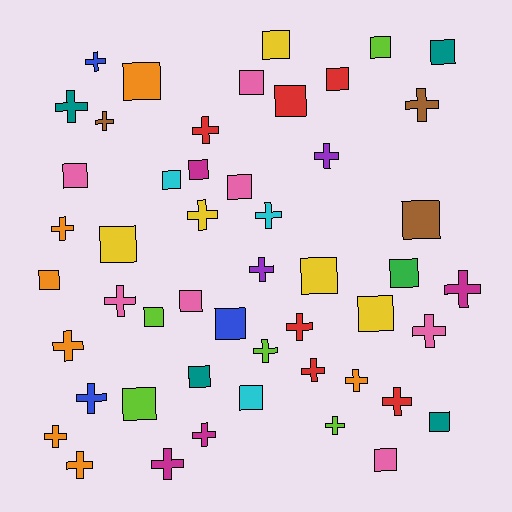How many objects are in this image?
There are 50 objects.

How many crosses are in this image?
There are 25 crosses.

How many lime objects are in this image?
There are 5 lime objects.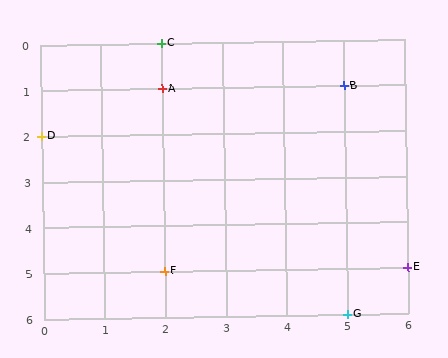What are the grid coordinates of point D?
Point D is at grid coordinates (0, 2).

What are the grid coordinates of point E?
Point E is at grid coordinates (6, 5).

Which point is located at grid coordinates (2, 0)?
Point C is at (2, 0).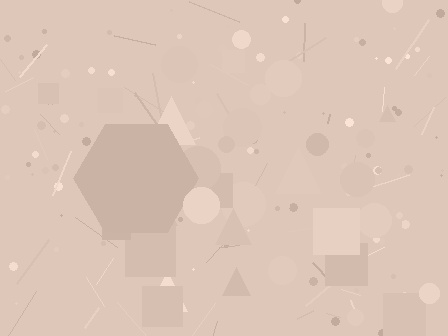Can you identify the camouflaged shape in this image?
The camouflaged shape is a hexagon.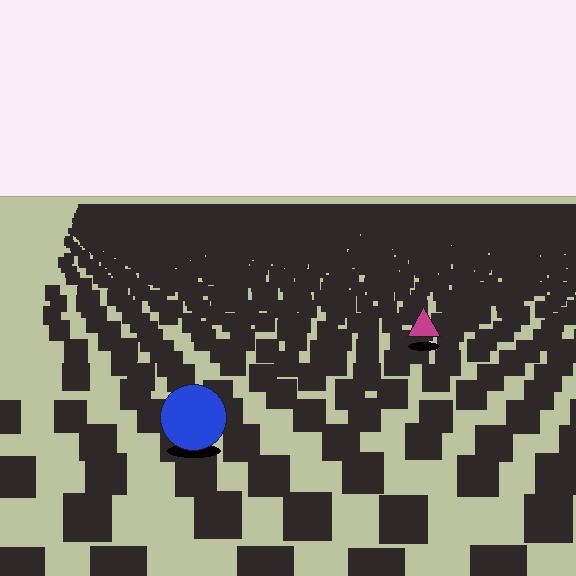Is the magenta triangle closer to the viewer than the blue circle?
No. The blue circle is closer — you can tell from the texture gradient: the ground texture is coarser near it.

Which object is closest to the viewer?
The blue circle is closest. The texture marks near it are larger and more spread out.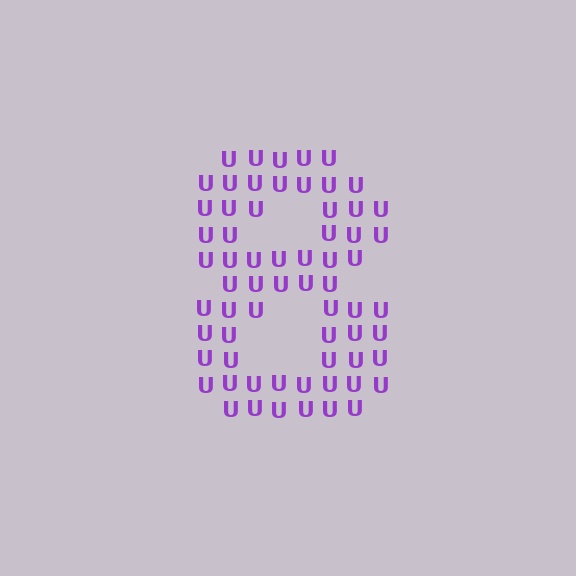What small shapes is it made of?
It is made of small letter U's.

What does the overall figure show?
The overall figure shows the digit 8.